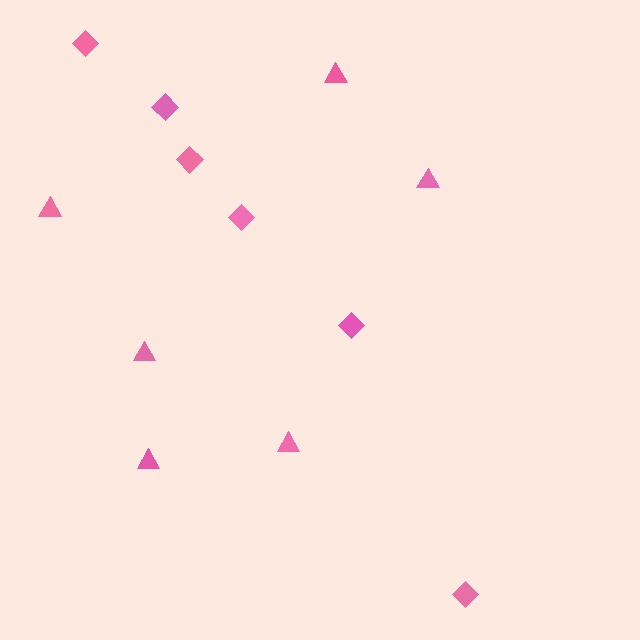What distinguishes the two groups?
There are 2 groups: one group of triangles (6) and one group of diamonds (6).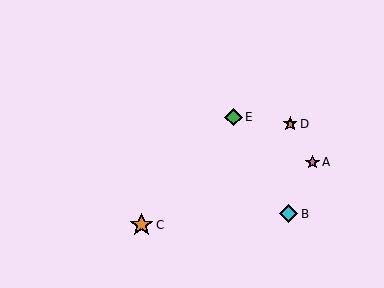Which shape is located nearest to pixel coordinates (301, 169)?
The pink star (labeled A) at (312, 162) is nearest to that location.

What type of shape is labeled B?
Shape B is a cyan diamond.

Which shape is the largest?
The orange star (labeled C) is the largest.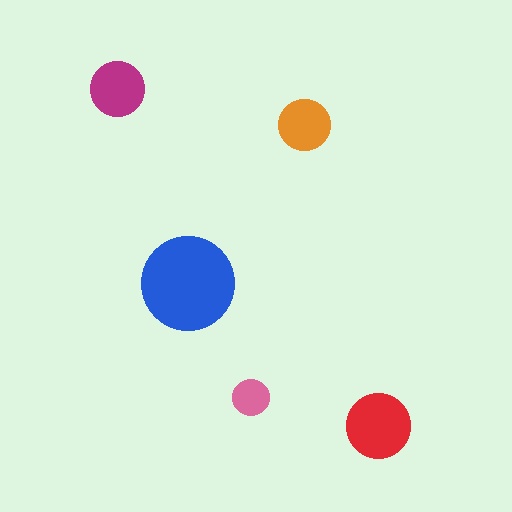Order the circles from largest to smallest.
the blue one, the red one, the magenta one, the orange one, the pink one.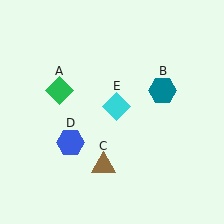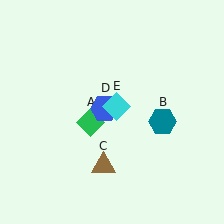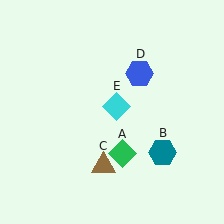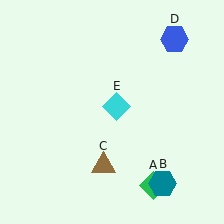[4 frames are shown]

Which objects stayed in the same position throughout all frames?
Brown triangle (object C) and cyan diamond (object E) remained stationary.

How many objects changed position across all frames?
3 objects changed position: green diamond (object A), teal hexagon (object B), blue hexagon (object D).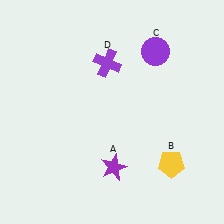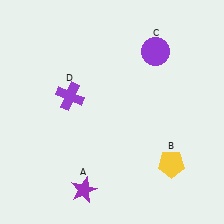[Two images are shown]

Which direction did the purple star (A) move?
The purple star (A) moved left.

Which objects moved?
The objects that moved are: the purple star (A), the purple cross (D).